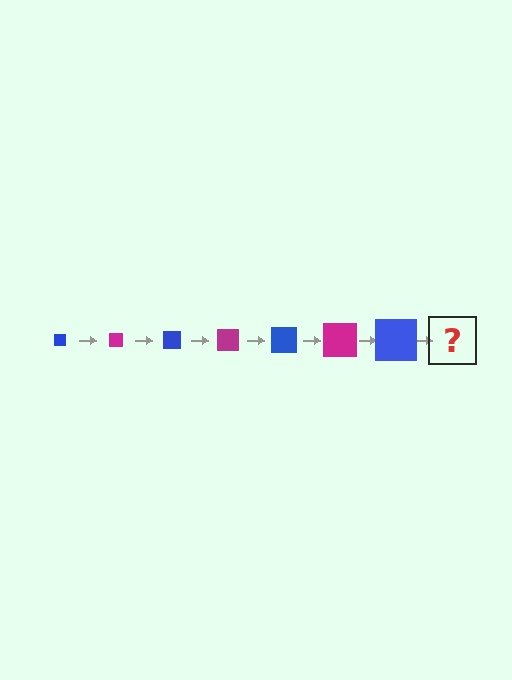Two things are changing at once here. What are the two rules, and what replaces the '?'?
The two rules are that the square grows larger each step and the color cycles through blue and magenta. The '?' should be a magenta square, larger than the previous one.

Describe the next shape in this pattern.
It should be a magenta square, larger than the previous one.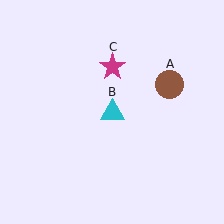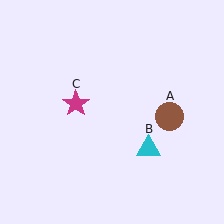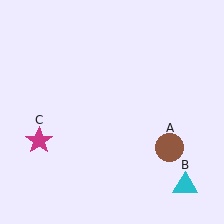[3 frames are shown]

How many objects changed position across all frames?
3 objects changed position: brown circle (object A), cyan triangle (object B), magenta star (object C).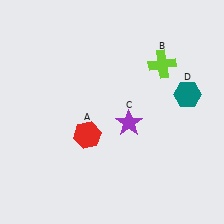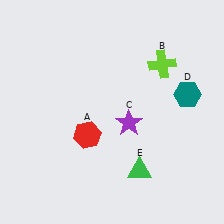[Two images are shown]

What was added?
A green triangle (E) was added in Image 2.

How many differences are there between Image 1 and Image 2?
There is 1 difference between the two images.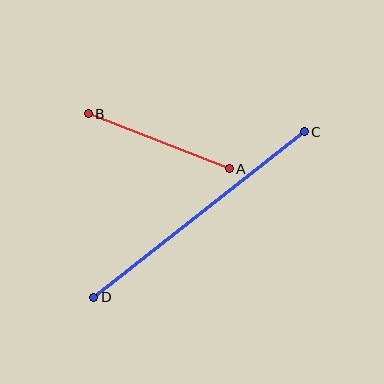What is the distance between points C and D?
The distance is approximately 268 pixels.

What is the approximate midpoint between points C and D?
The midpoint is at approximately (199, 215) pixels.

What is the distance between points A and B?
The distance is approximately 151 pixels.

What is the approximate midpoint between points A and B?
The midpoint is at approximately (159, 141) pixels.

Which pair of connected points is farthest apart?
Points C and D are farthest apart.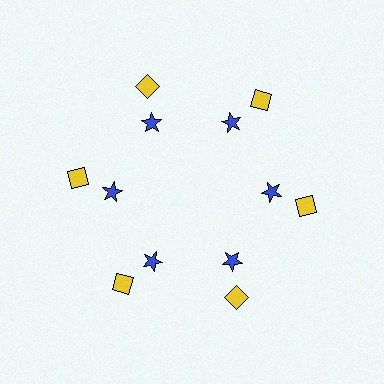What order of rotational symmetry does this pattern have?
This pattern has 6-fold rotational symmetry.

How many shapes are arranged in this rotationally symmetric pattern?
There are 12 shapes, arranged in 6 groups of 2.